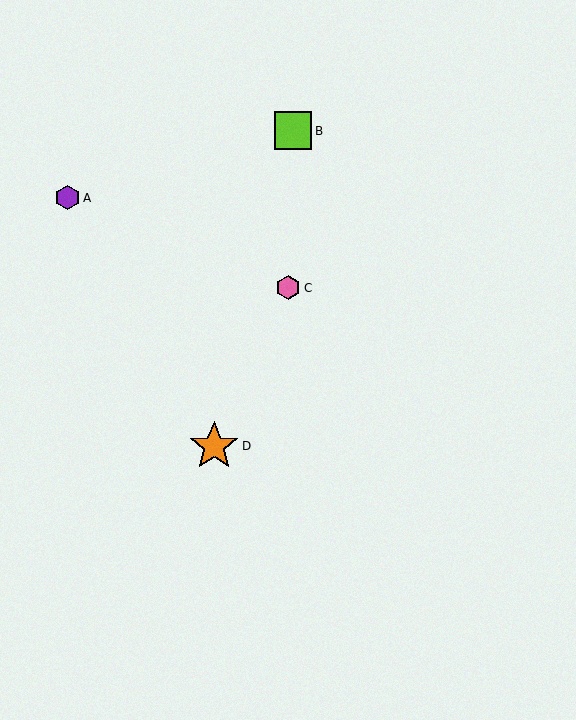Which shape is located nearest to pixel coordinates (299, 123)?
The lime square (labeled B) at (293, 131) is nearest to that location.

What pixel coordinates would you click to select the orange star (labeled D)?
Click at (214, 446) to select the orange star D.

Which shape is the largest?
The orange star (labeled D) is the largest.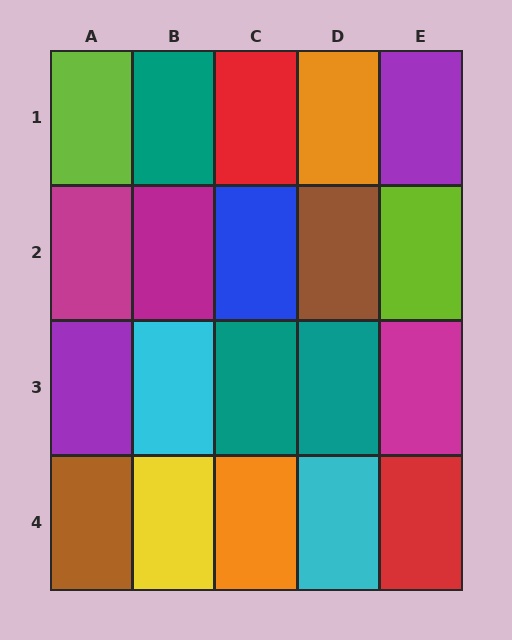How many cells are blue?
1 cell is blue.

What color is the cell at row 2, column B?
Magenta.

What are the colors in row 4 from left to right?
Brown, yellow, orange, cyan, red.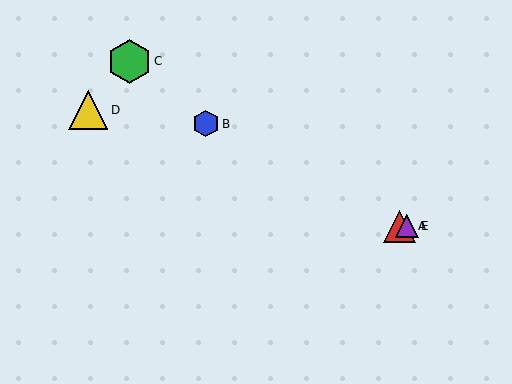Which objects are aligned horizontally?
Objects A, E are aligned horizontally.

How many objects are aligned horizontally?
2 objects (A, E) are aligned horizontally.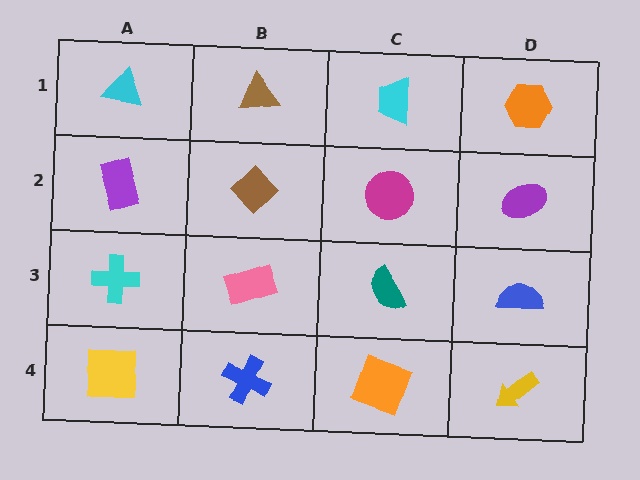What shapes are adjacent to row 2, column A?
A cyan triangle (row 1, column A), a cyan cross (row 3, column A), a brown diamond (row 2, column B).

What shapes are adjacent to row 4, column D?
A blue semicircle (row 3, column D), an orange square (row 4, column C).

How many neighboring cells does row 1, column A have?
2.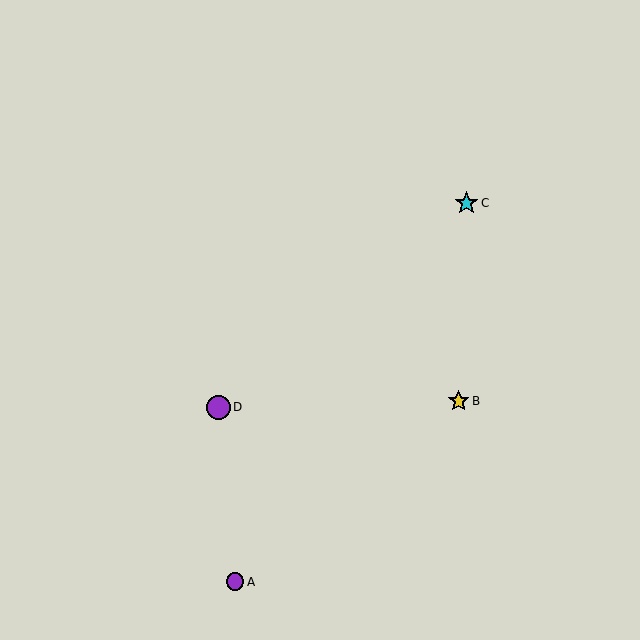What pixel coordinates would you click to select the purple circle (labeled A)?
Click at (235, 582) to select the purple circle A.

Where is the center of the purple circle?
The center of the purple circle is at (218, 407).